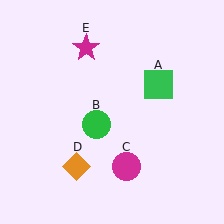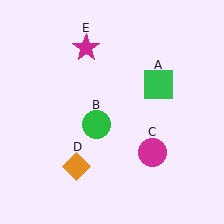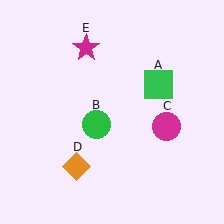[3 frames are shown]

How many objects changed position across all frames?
1 object changed position: magenta circle (object C).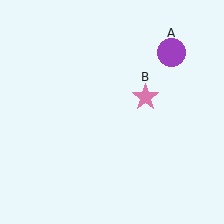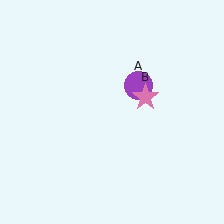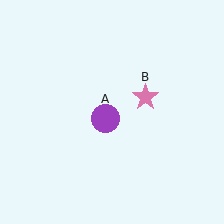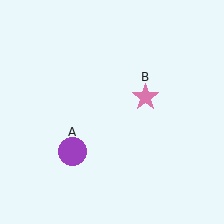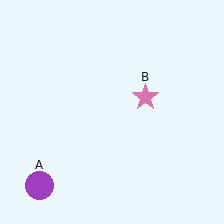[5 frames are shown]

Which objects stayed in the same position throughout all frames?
Pink star (object B) remained stationary.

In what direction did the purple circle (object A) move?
The purple circle (object A) moved down and to the left.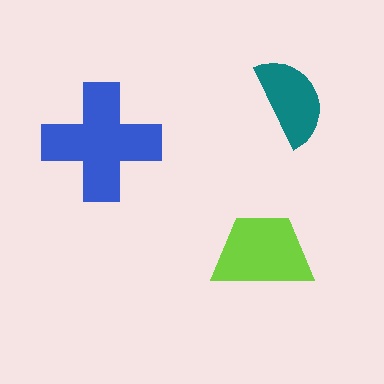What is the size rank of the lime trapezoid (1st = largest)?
2nd.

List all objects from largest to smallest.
The blue cross, the lime trapezoid, the teal semicircle.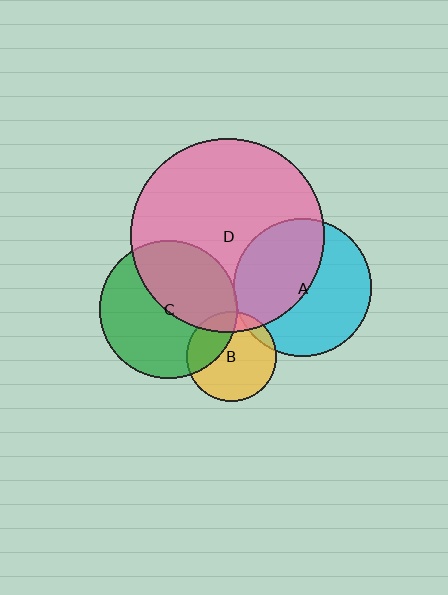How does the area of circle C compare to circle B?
Approximately 2.3 times.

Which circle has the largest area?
Circle D (pink).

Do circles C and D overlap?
Yes.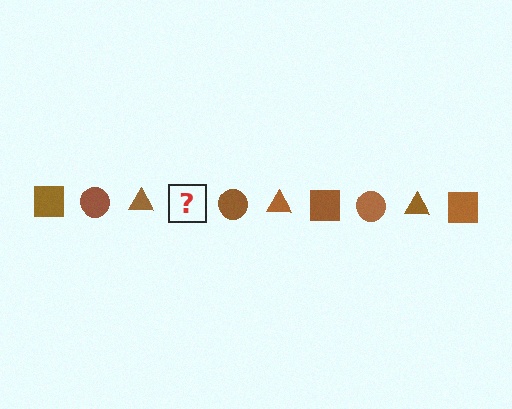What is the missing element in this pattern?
The missing element is a brown square.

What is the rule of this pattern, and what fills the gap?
The rule is that the pattern cycles through square, circle, triangle shapes in brown. The gap should be filled with a brown square.